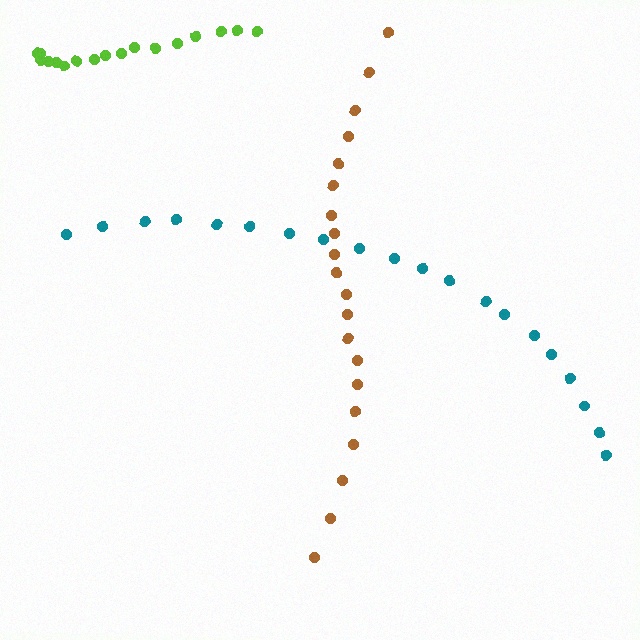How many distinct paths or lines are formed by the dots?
There are 3 distinct paths.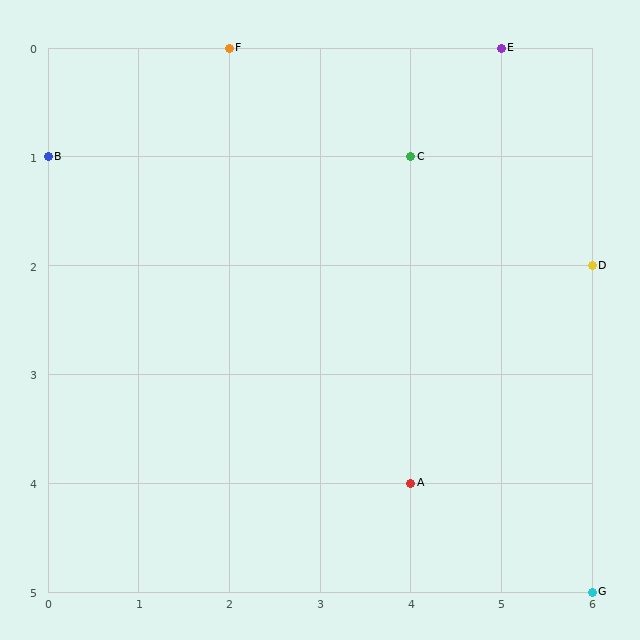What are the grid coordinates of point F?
Point F is at grid coordinates (2, 0).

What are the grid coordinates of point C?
Point C is at grid coordinates (4, 1).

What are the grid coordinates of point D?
Point D is at grid coordinates (6, 2).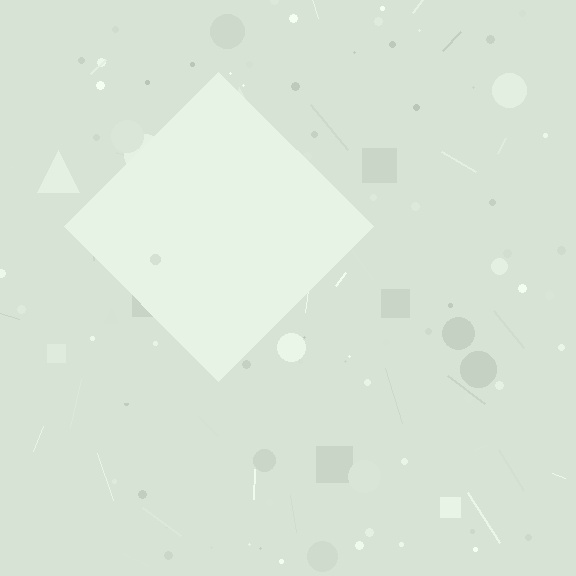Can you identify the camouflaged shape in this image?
The camouflaged shape is a diamond.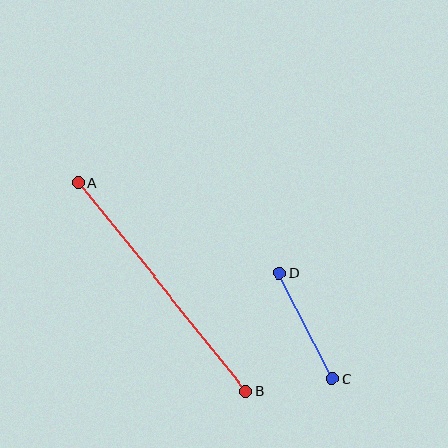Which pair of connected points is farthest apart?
Points A and B are farthest apart.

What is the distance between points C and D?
The distance is approximately 118 pixels.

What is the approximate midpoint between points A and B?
The midpoint is at approximately (162, 287) pixels.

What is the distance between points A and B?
The distance is approximately 268 pixels.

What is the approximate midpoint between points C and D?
The midpoint is at approximately (306, 326) pixels.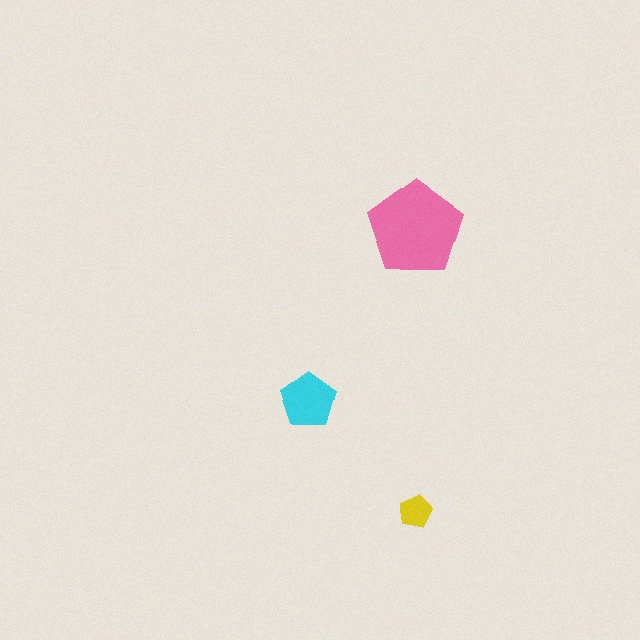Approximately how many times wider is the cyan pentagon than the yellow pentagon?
About 1.5 times wider.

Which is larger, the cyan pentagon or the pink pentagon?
The pink one.